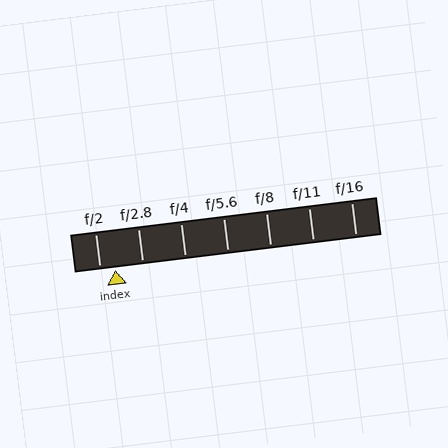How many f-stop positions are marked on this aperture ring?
There are 7 f-stop positions marked.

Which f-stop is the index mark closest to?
The index mark is closest to f/2.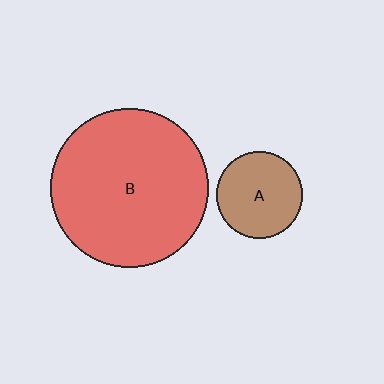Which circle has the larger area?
Circle B (red).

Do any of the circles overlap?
No, none of the circles overlap.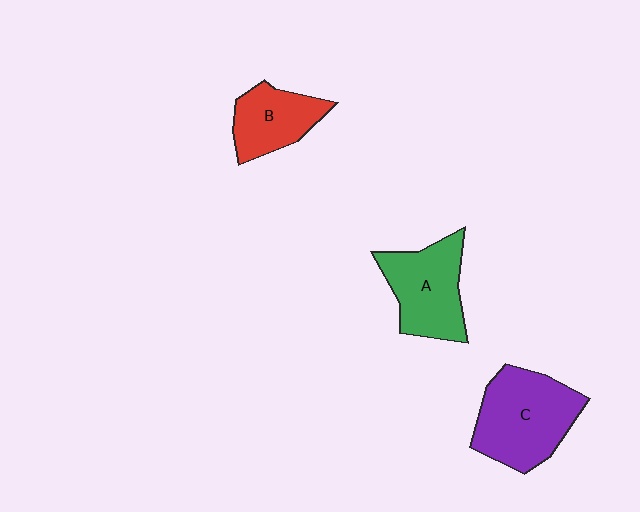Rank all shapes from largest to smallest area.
From largest to smallest: C (purple), A (green), B (red).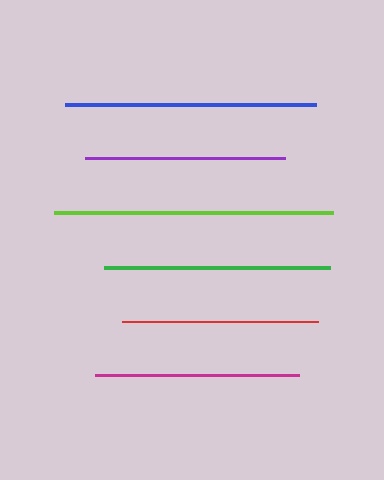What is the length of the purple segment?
The purple segment is approximately 200 pixels long.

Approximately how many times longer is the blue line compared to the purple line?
The blue line is approximately 1.3 times the length of the purple line.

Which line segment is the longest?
The lime line is the longest at approximately 279 pixels.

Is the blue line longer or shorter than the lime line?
The lime line is longer than the blue line.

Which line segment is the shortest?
The red line is the shortest at approximately 196 pixels.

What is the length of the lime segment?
The lime segment is approximately 279 pixels long.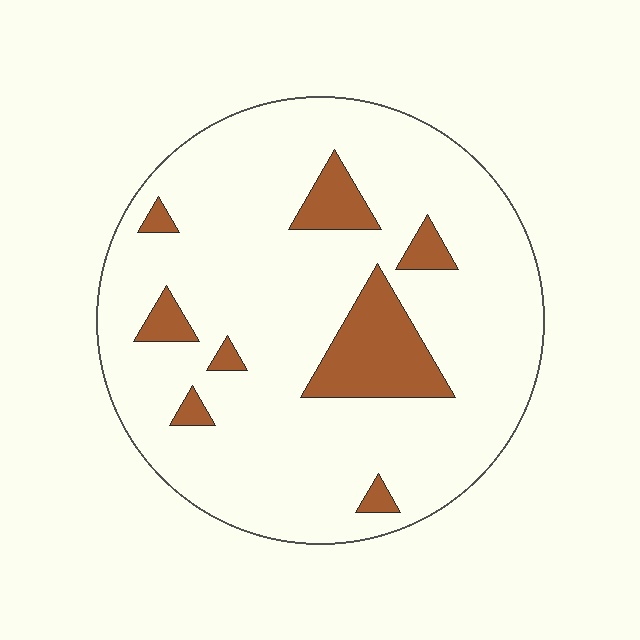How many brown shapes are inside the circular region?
8.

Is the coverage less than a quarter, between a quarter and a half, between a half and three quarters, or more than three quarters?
Less than a quarter.